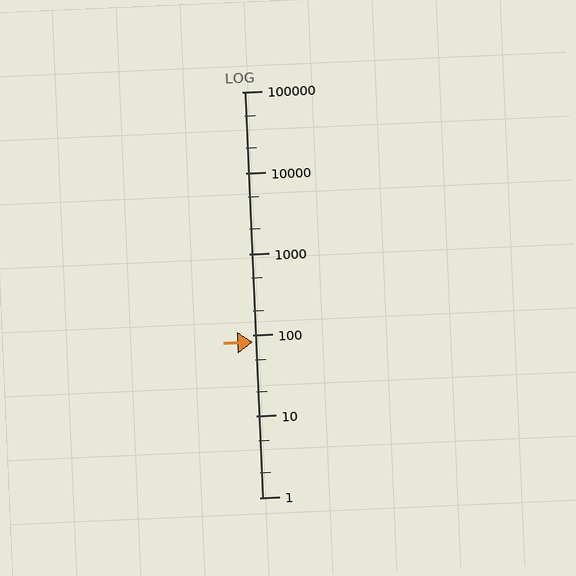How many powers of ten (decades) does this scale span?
The scale spans 5 decades, from 1 to 100000.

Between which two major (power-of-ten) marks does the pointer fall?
The pointer is between 10 and 100.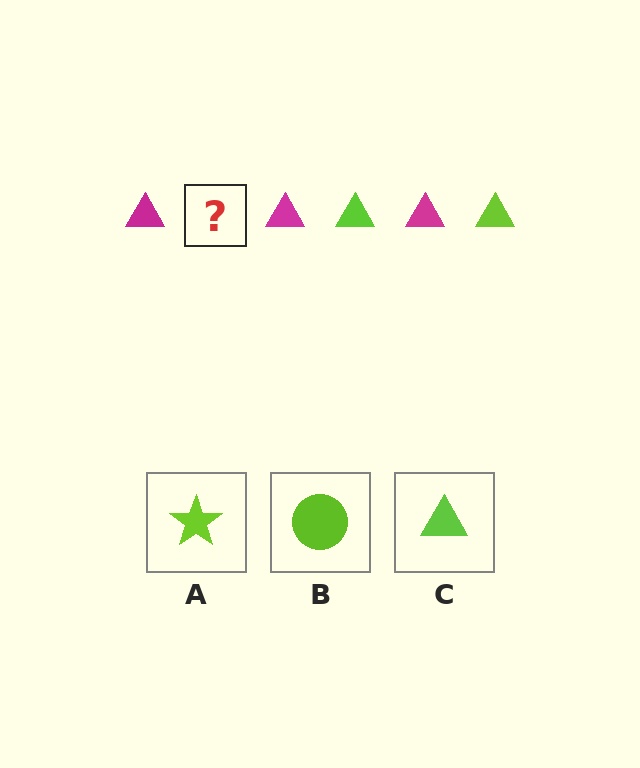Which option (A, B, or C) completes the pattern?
C.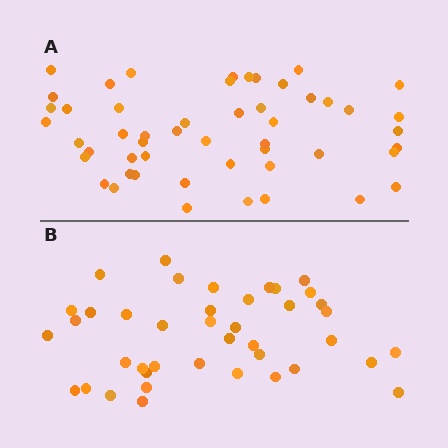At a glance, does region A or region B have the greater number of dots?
Region A (the top region) has more dots.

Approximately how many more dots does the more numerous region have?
Region A has roughly 10 or so more dots than region B.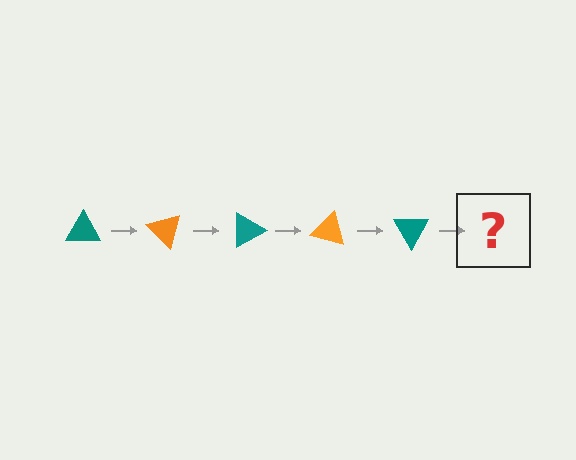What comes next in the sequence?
The next element should be an orange triangle, rotated 225 degrees from the start.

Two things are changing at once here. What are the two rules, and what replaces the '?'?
The two rules are that it rotates 45 degrees each step and the color cycles through teal and orange. The '?' should be an orange triangle, rotated 225 degrees from the start.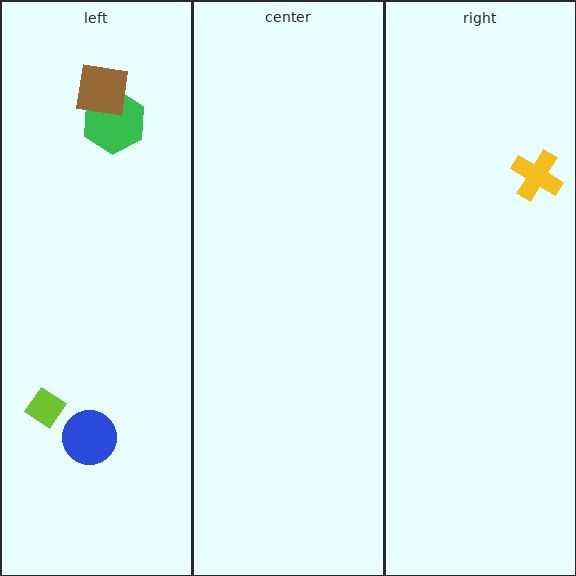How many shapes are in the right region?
1.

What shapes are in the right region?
The yellow cross.